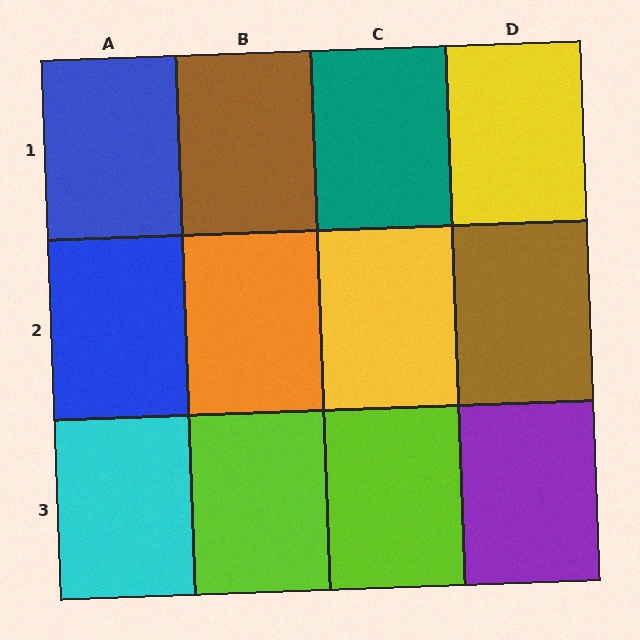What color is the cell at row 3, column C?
Lime.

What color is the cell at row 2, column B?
Orange.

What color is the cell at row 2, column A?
Blue.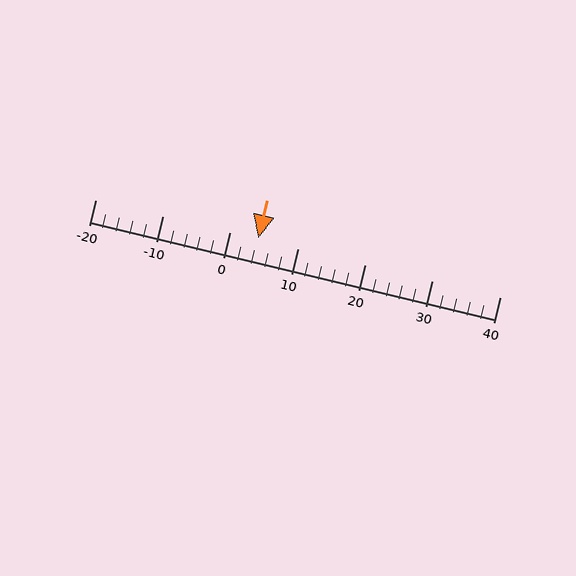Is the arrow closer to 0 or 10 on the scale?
The arrow is closer to 0.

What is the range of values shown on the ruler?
The ruler shows values from -20 to 40.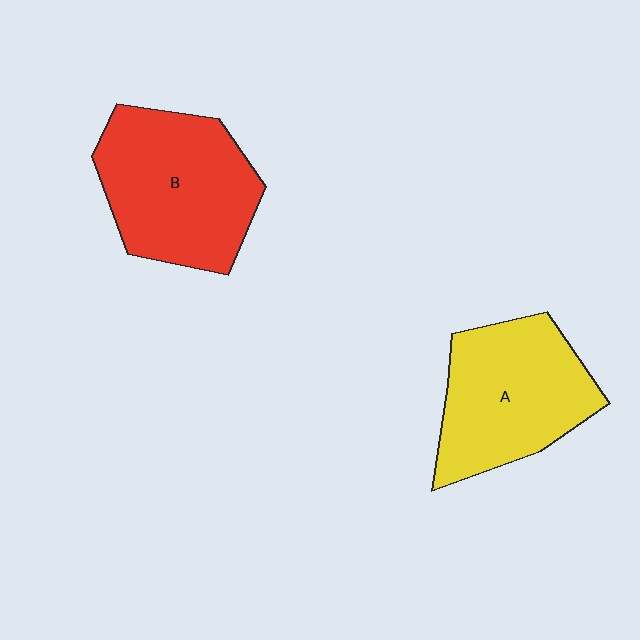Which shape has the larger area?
Shape B (red).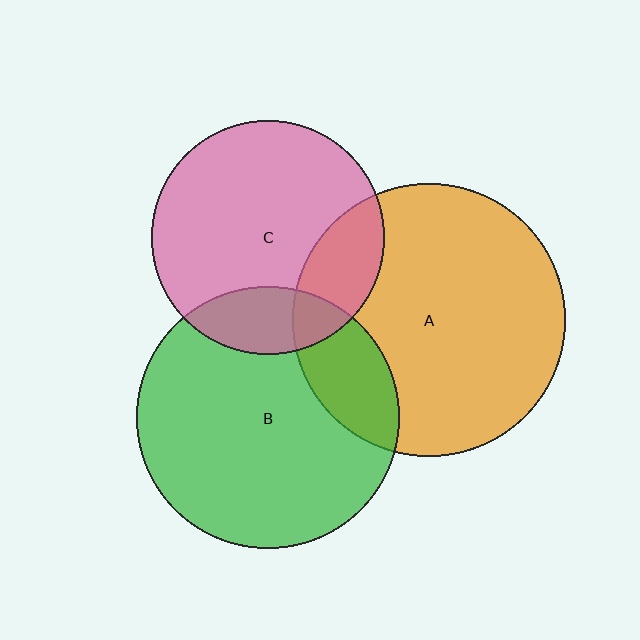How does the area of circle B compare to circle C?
Approximately 1.3 times.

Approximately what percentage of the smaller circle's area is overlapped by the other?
Approximately 20%.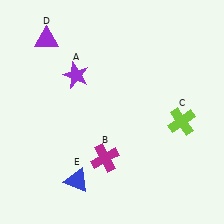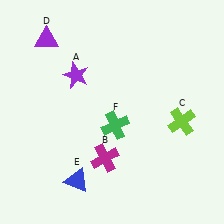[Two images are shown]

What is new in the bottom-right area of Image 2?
A green cross (F) was added in the bottom-right area of Image 2.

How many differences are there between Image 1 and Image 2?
There is 1 difference between the two images.